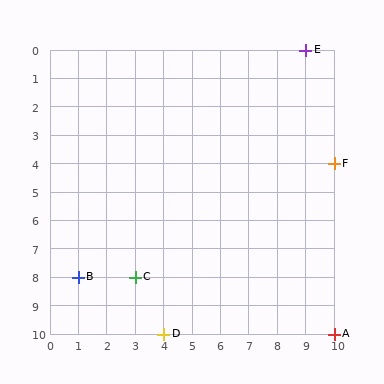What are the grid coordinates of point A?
Point A is at grid coordinates (10, 10).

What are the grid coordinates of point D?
Point D is at grid coordinates (4, 10).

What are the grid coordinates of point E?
Point E is at grid coordinates (9, 0).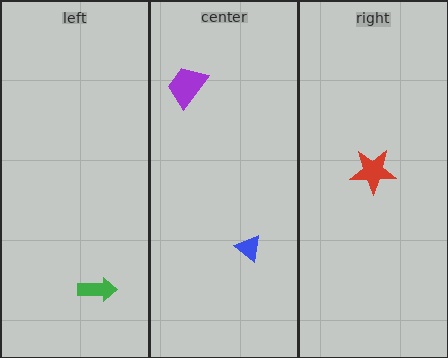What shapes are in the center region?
The blue triangle, the purple trapezoid.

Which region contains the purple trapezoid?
The center region.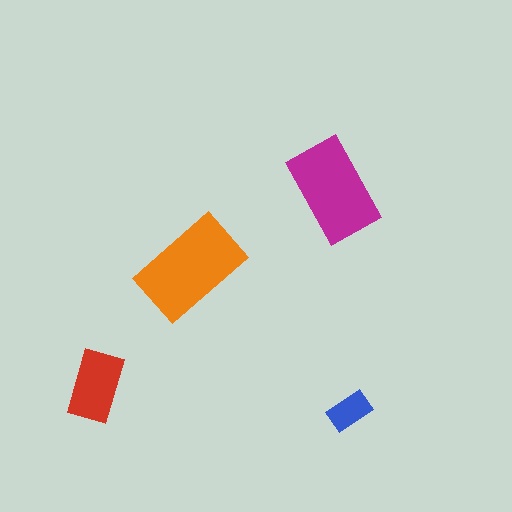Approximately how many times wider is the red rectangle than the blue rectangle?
About 1.5 times wider.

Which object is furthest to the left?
The red rectangle is leftmost.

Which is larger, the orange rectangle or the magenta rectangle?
The orange one.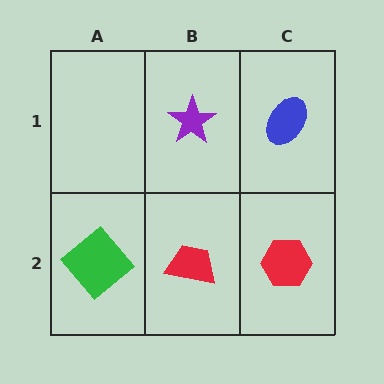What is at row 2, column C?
A red hexagon.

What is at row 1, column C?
A blue ellipse.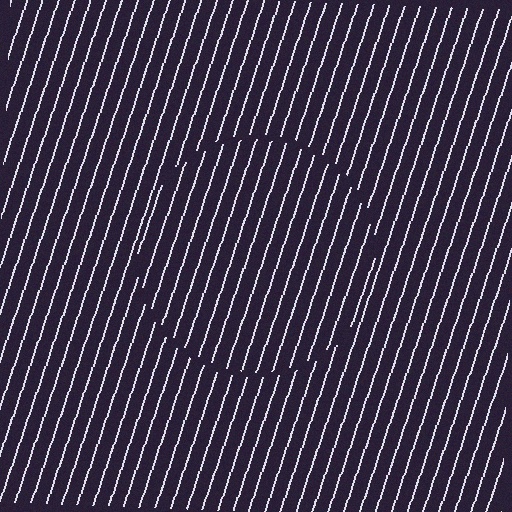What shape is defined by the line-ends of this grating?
An illusory circle. The interior of the shape contains the same grating, shifted by half a period — the contour is defined by the phase discontinuity where line-ends from the inner and outer gratings abut.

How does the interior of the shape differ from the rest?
The interior of the shape contains the same grating, shifted by half a period — the contour is defined by the phase discontinuity where line-ends from the inner and outer gratings abut.